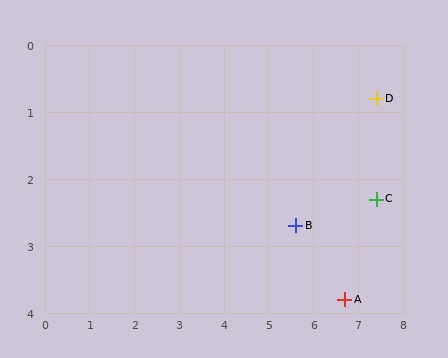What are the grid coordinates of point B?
Point B is at approximately (5.6, 2.7).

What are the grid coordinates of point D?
Point D is at approximately (7.4, 0.8).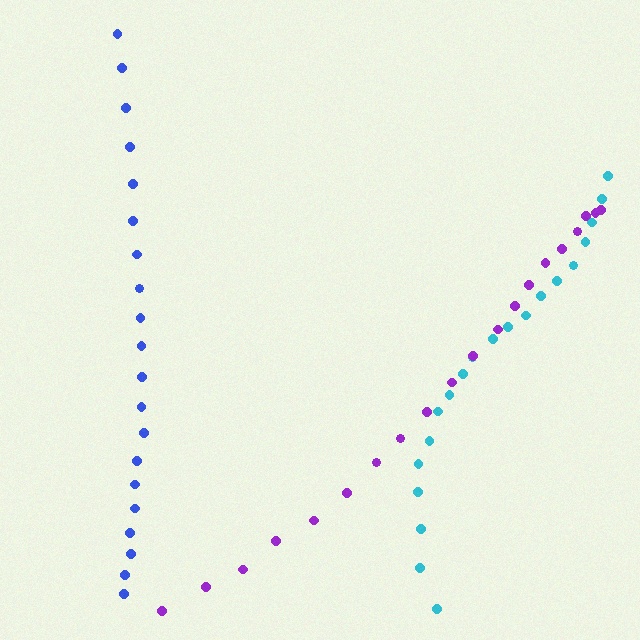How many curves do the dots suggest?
There are 3 distinct paths.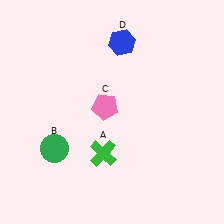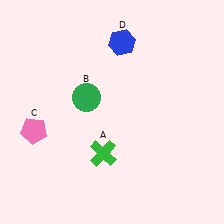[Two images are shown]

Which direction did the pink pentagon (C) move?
The pink pentagon (C) moved left.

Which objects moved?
The objects that moved are: the green circle (B), the pink pentagon (C).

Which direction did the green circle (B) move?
The green circle (B) moved up.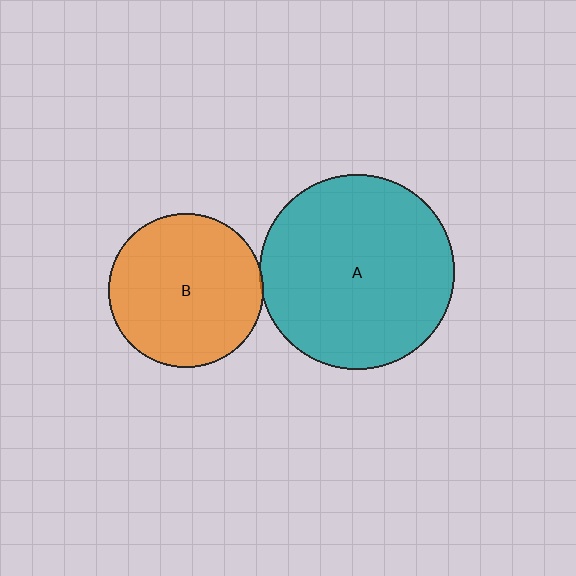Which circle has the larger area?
Circle A (teal).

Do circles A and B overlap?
Yes.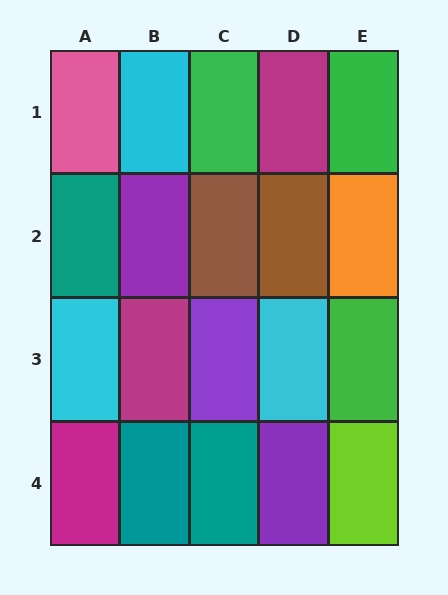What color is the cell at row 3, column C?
Purple.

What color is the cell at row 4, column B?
Teal.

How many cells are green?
3 cells are green.